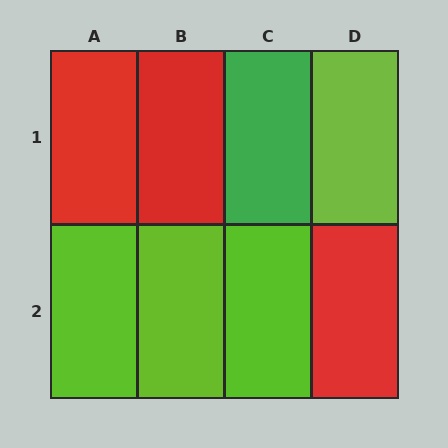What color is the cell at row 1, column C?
Green.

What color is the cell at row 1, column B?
Red.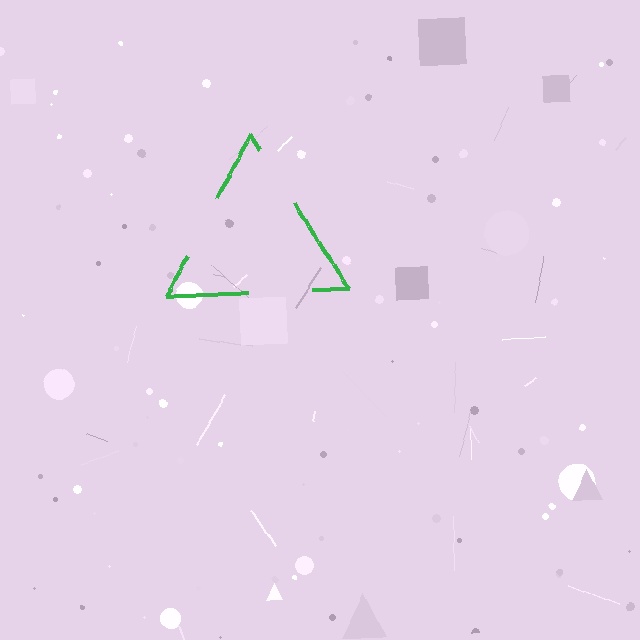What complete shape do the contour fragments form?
The contour fragments form a triangle.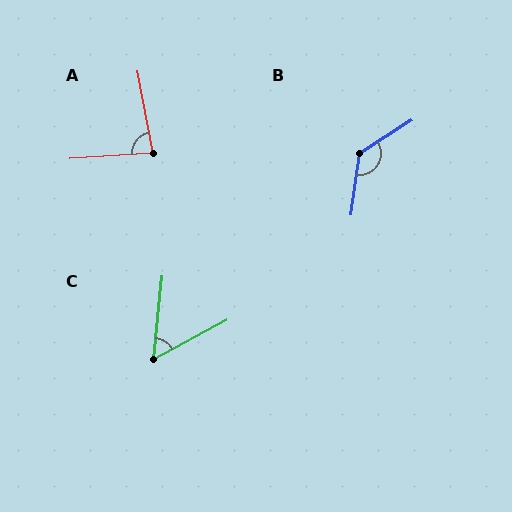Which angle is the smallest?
C, at approximately 56 degrees.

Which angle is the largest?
B, at approximately 131 degrees.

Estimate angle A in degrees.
Approximately 83 degrees.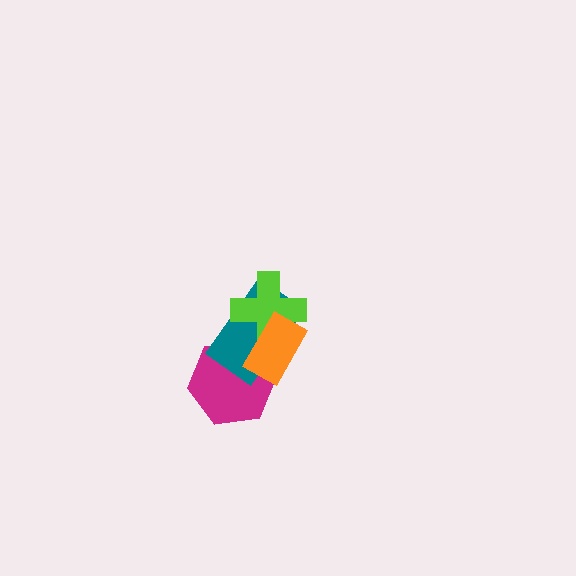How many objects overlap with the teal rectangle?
3 objects overlap with the teal rectangle.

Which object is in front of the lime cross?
The orange rectangle is in front of the lime cross.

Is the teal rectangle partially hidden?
Yes, it is partially covered by another shape.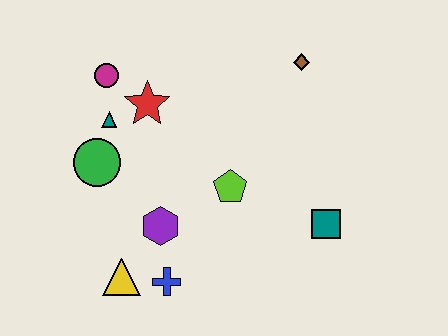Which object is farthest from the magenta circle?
The teal square is farthest from the magenta circle.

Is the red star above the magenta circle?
No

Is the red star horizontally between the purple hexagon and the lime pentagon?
No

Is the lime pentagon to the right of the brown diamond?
No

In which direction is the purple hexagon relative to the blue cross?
The purple hexagon is above the blue cross.